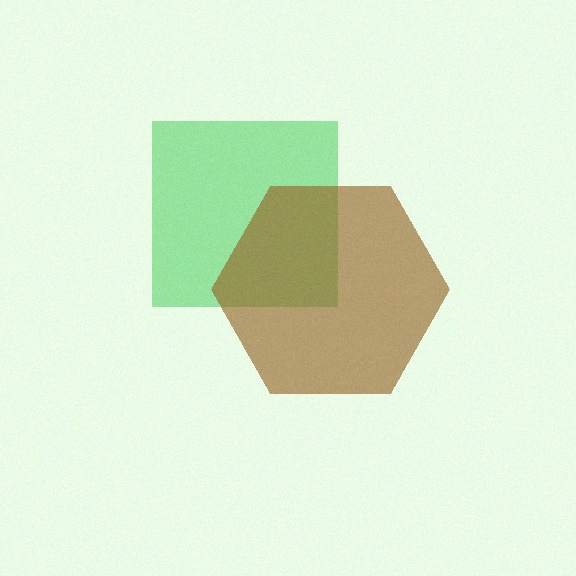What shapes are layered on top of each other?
The layered shapes are: a green square, a brown hexagon.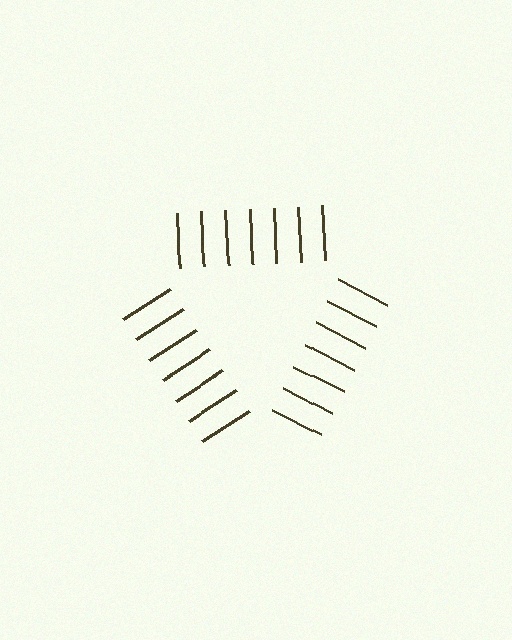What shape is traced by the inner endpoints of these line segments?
An illusory triangle — the line segments terminate on its edges but no continuous stroke is drawn.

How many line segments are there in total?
21 — 7 along each of the 3 edges.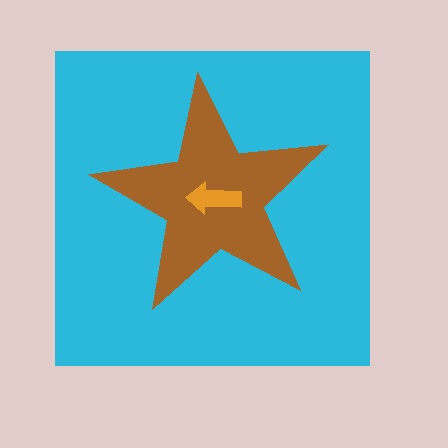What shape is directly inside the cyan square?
The brown star.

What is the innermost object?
The orange arrow.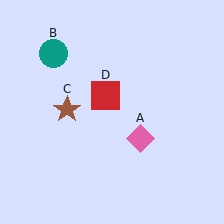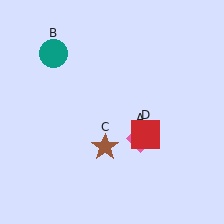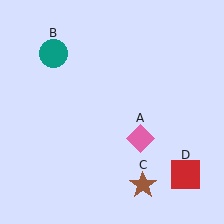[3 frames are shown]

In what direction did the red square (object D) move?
The red square (object D) moved down and to the right.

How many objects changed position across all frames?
2 objects changed position: brown star (object C), red square (object D).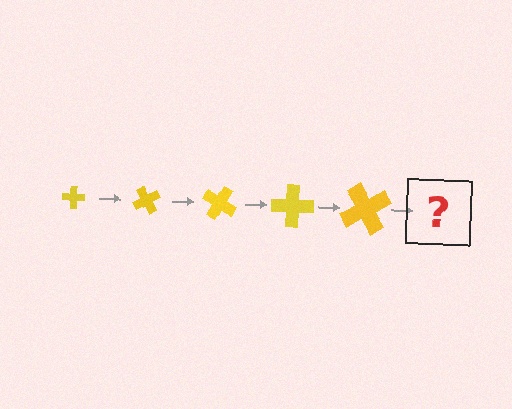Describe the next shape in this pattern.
It should be a cross, larger than the previous one and rotated 300 degrees from the start.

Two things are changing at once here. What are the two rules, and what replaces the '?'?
The two rules are that the cross grows larger each step and it rotates 60 degrees each step. The '?' should be a cross, larger than the previous one and rotated 300 degrees from the start.